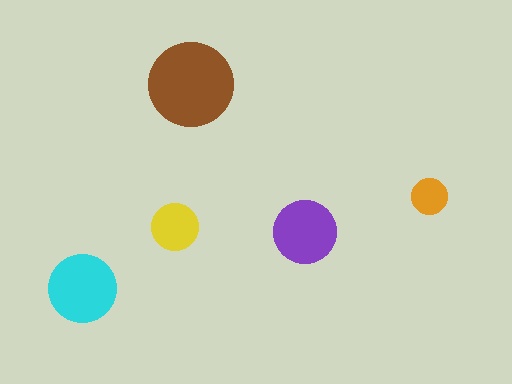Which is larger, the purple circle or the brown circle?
The brown one.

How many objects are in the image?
There are 5 objects in the image.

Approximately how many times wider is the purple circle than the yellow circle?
About 1.5 times wider.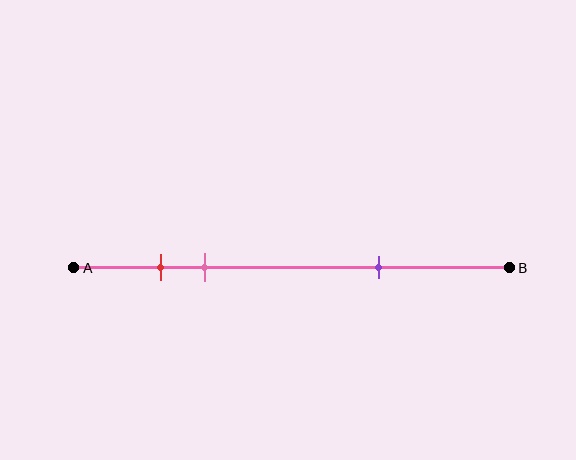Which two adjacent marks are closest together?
The red and pink marks are the closest adjacent pair.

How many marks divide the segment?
There are 3 marks dividing the segment.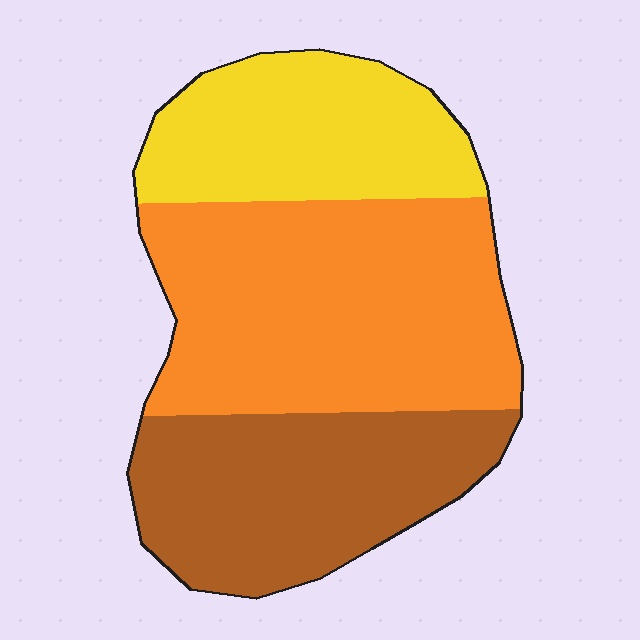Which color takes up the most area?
Orange, at roughly 45%.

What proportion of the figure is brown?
Brown covers 31% of the figure.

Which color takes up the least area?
Yellow, at roughly 25%.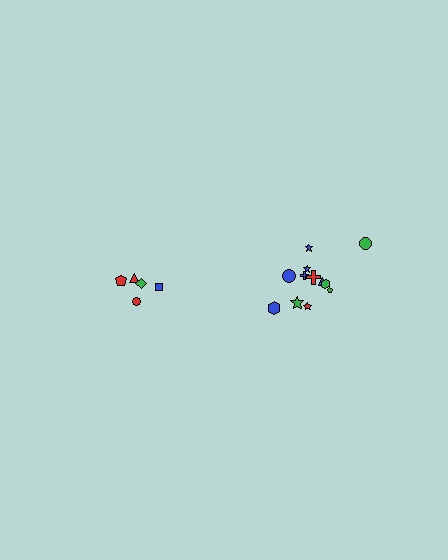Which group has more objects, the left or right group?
The right group.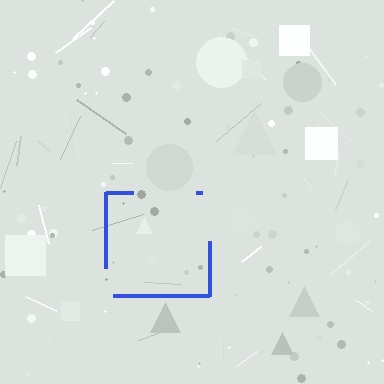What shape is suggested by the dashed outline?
The dashed outline suggests a square.